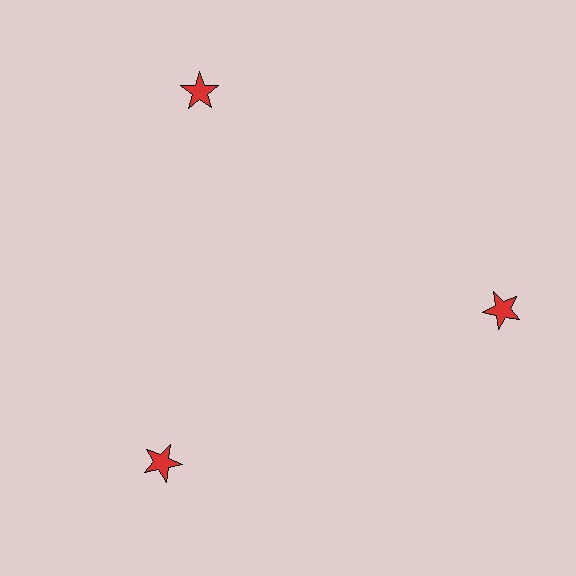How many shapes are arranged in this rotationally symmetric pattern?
There are 3 shapes, arranged in 3 groups of 1.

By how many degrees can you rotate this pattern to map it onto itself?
The pattern maps onto itself every 120 degrees of rotation.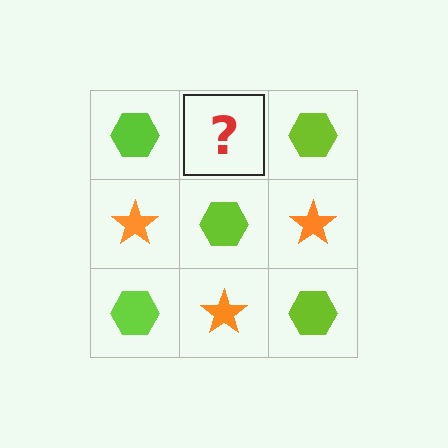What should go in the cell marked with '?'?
The missing cell should contain an orange star.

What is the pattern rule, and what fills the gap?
The rule is that it alternates lime hexagon and orange star in a checkerboard pattern. The gap should be filled with an orange star.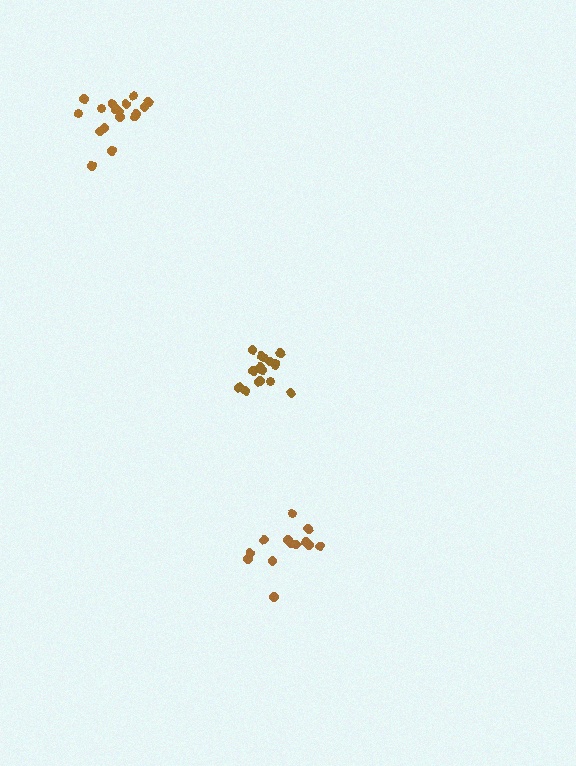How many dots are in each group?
Group 1: 14 dots, Group 2: 17 dots, Group 3: 16 dots (47 total).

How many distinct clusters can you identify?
There are 3 distinct clusters.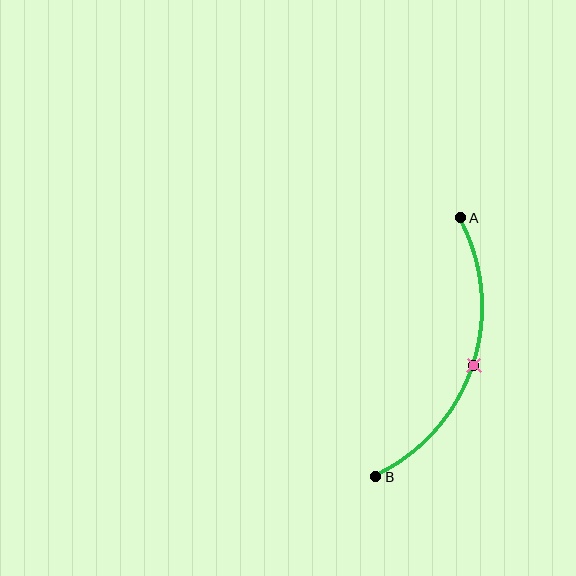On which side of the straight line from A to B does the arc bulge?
The arc bulges to the right of the straight line connecting A and B.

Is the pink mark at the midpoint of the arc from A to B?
Yes. The pink mark lies on the arc at equal arc-length from both A and B — it is the arc midpoint.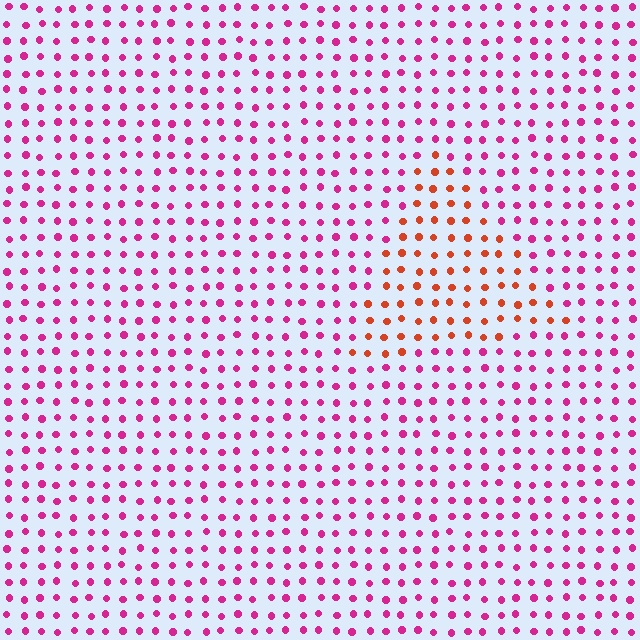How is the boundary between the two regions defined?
The boundary is defined purely by a slight shift in hue (about 48 degrees). Spacing, size, and orientation are identical on both sides.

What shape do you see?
I see a triangle.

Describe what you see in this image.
The image is filled with small magenta elements in a uniform arrangement. A triangle-shaped region is visible where the elements are tinted to a slightly different hue, forming a subtle color boundary.